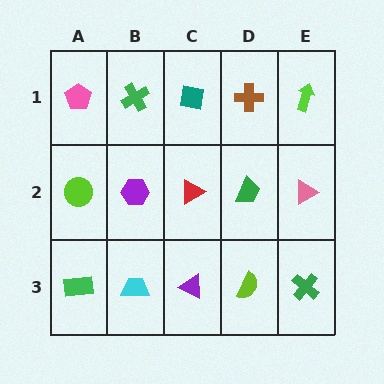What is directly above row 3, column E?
A pink triangle.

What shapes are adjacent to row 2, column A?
A pink pentagon (row 1, column A), a green rectangle (row 3, column A), a purple hexagon (row 2, column B).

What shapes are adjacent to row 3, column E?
A pink triangle (row 2, column E), a lime semicircle (row 3, column D).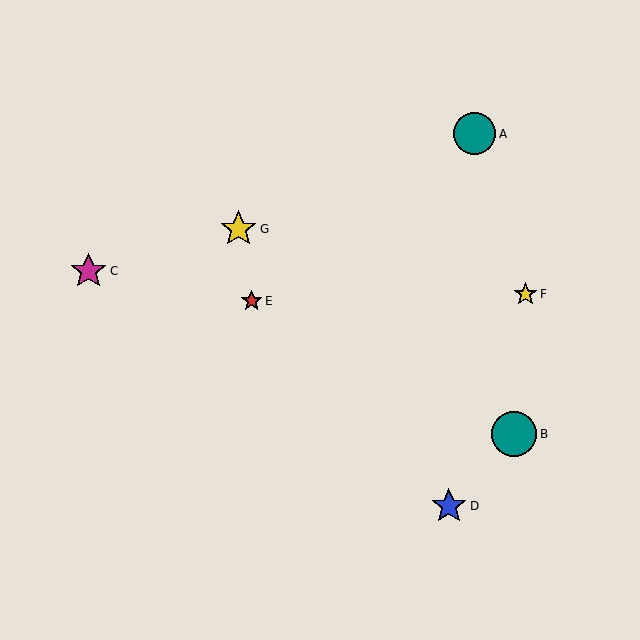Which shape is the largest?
The teal circle (labeled B) is the largest.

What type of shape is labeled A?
Shape A is a teal circle.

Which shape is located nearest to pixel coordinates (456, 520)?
The blue star (labeled D) at (449, 506) is nearest to that location.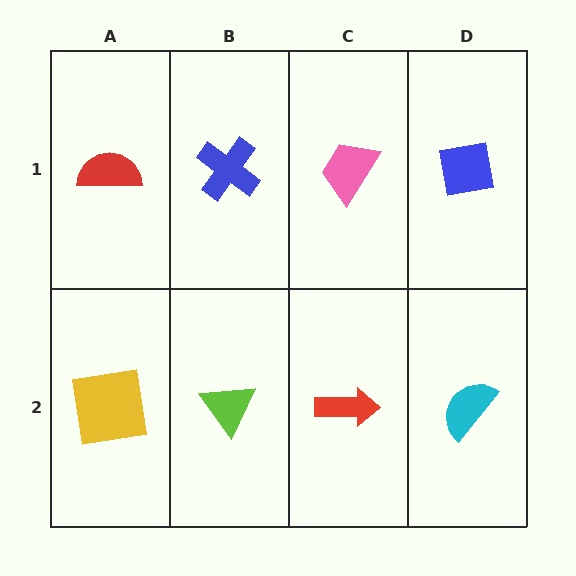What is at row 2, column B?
A lime triangle.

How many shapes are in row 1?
4 shapes.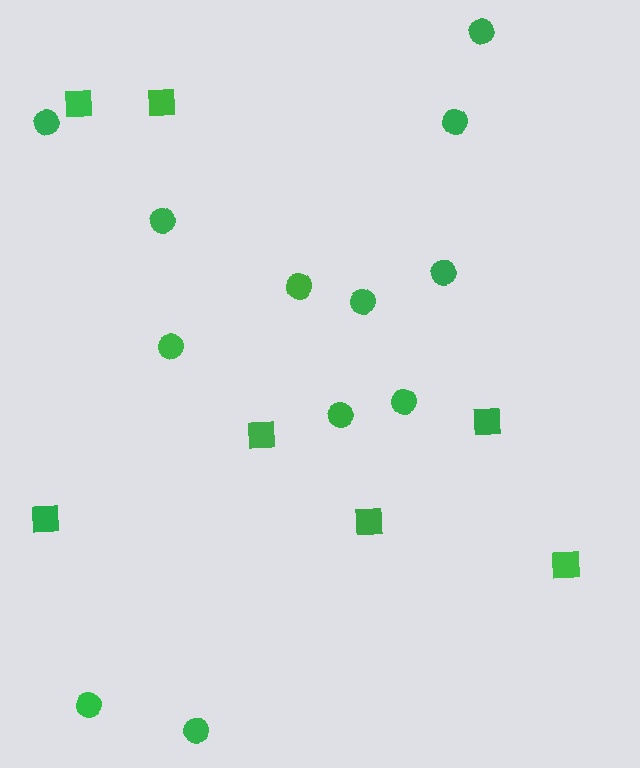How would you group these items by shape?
There are 2 groups: one group of squares (7) and one group of circles (12).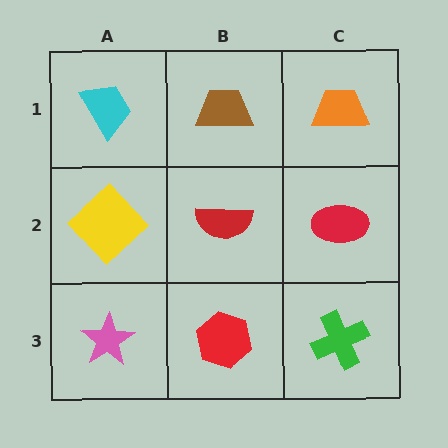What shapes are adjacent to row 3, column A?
A yellow diamond (row 2, column A), a red hexagon (row 3, column B).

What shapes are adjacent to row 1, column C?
A red ellipse (row 2, column C), a brown trapezoid (row 1, column B).